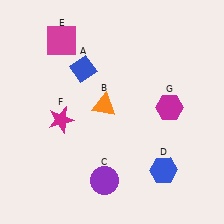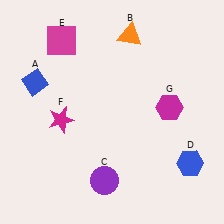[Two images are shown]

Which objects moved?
The objects that moved are: the blue diamond (A), the orange triangle (B), the blue hexagon (D).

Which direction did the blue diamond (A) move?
The blue diamond (A) moved left.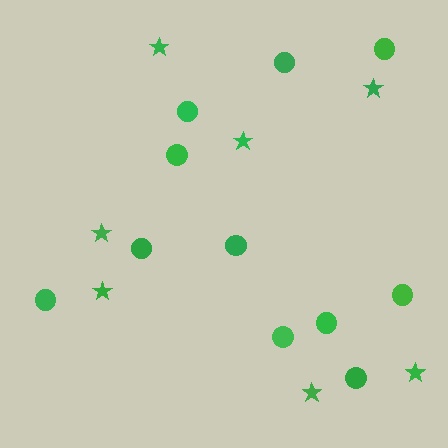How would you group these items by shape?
There are 2 groups: one group of circles (11) and one group of stars (7).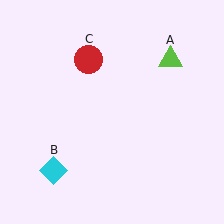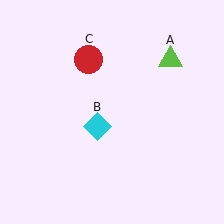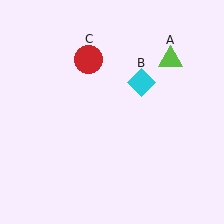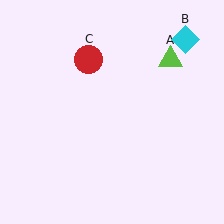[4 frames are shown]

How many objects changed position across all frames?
1 object changed position: cyan diamond (object B).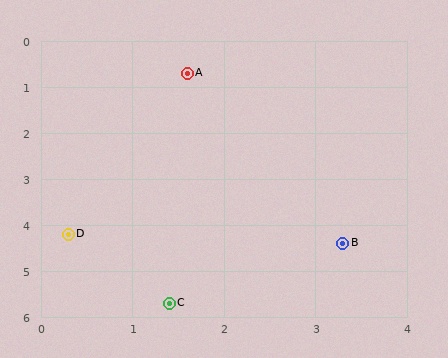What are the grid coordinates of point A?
Point A is at approximately (1.6, 0.7).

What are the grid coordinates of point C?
Point C is at approximately (1.4, 5.7).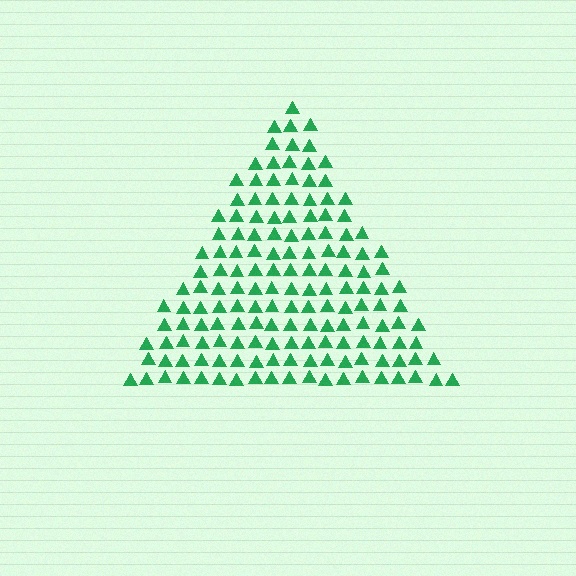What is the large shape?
The large shape is a triangle.